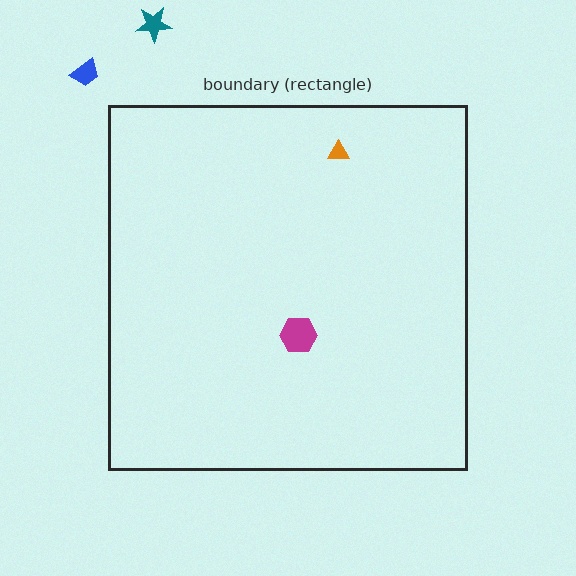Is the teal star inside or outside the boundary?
Outside.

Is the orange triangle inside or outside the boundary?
Inside.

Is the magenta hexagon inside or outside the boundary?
Inside.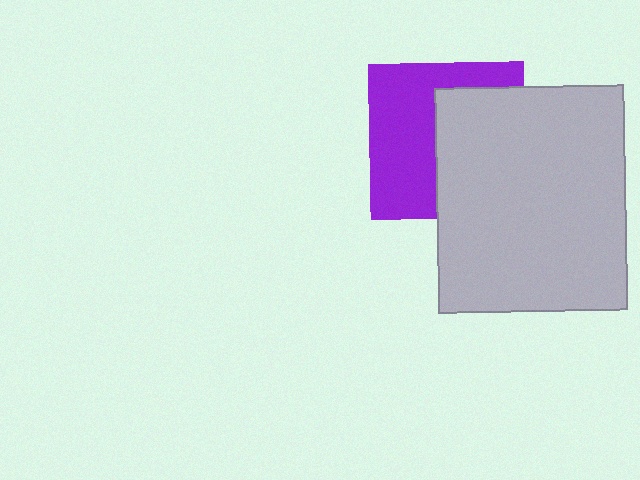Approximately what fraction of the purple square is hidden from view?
Roughly 49% of the purple square is hidden behind the light gray rectangle.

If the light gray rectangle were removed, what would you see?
You would see the complete purple square.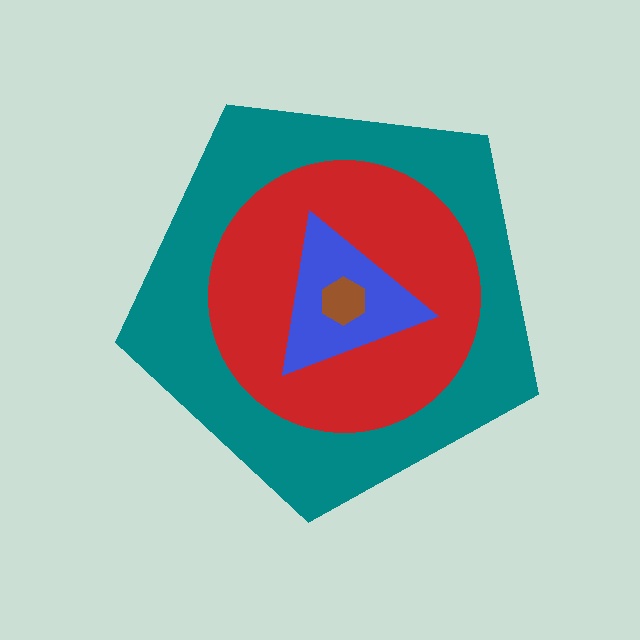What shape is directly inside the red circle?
The blue triangle.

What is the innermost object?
The brown hexagon.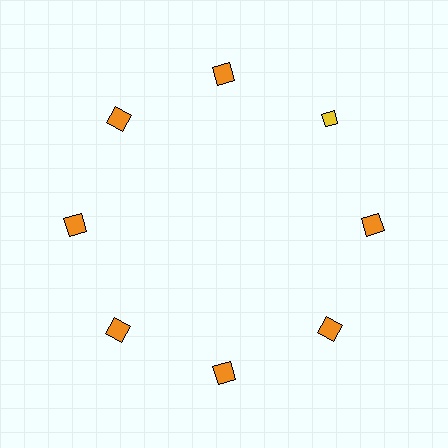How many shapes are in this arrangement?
There are 8 shapes arranged in a ring pattern.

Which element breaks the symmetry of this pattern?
The yellow diamond at roughly the 2 o'clock position breaks the symmetry. All other shapes are orange squares.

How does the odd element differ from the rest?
It differs in both color (yellow instead of orange) and shape (diamond instead of square).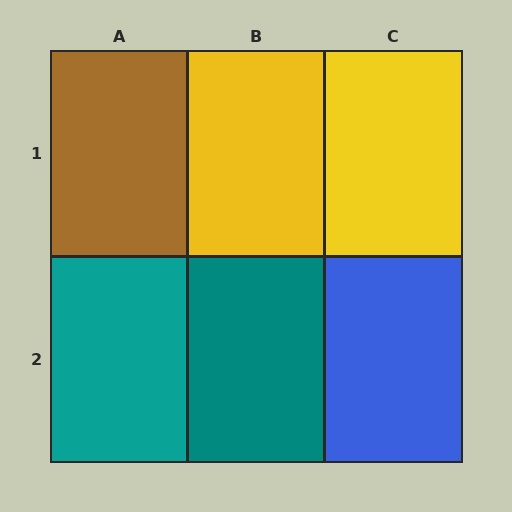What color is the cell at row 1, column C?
Yellow.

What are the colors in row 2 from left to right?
Teal, teal, blue.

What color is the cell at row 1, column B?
Yellow.